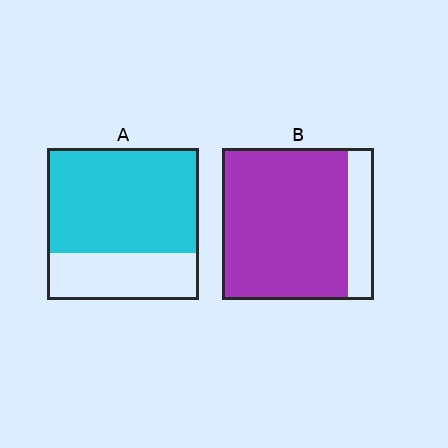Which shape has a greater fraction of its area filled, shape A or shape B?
Shape B.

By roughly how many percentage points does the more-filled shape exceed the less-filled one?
By roughly 15 percentage points (B over A).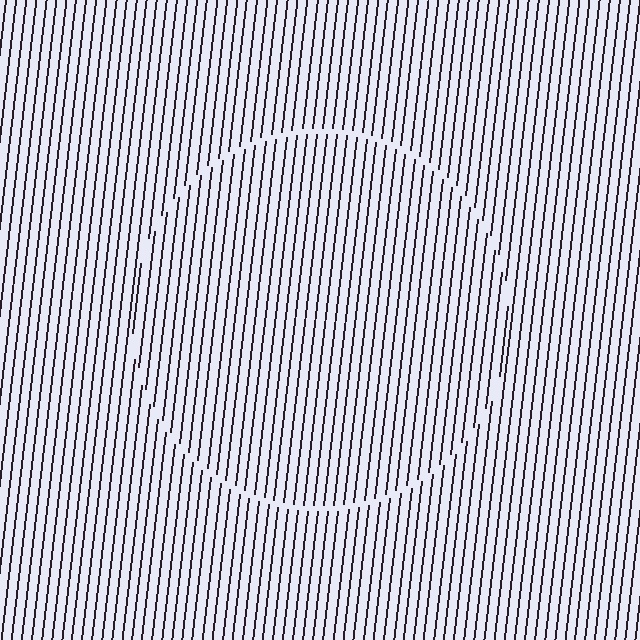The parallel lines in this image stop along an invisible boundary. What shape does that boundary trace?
An illusory circle. The interior of the shape contains the same grating, shifted by half a period — the contour is defined by the phase discontinuity where line-ends from the inner and outer gratings abut.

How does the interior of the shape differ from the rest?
The interior of the shape contains the same grating, shifted by half a period — the contour is defined by the phase discontinuity where line-ends from the inner and outer gratings abut.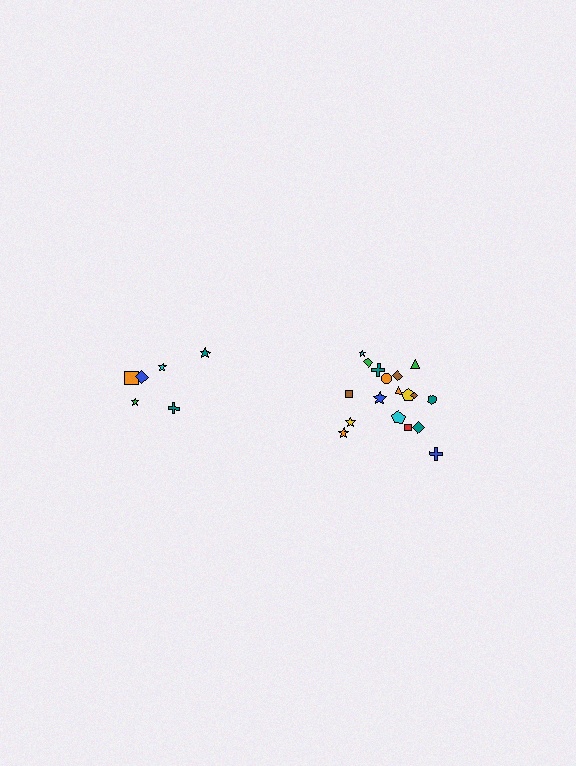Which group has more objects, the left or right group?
The right group.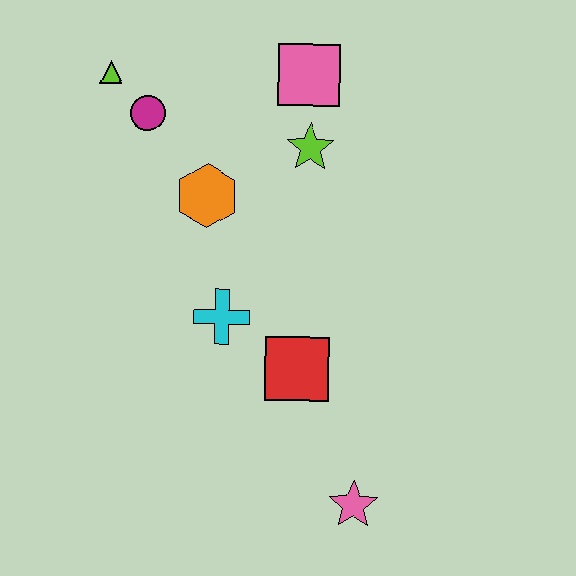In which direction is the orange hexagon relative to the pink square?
The orange hexagon is below the pink square.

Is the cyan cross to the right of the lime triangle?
Yes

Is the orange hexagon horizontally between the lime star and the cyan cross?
No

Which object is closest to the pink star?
The red square is closest to the pink star.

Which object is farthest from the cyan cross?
The lime triangle is farthest from the cyan cross.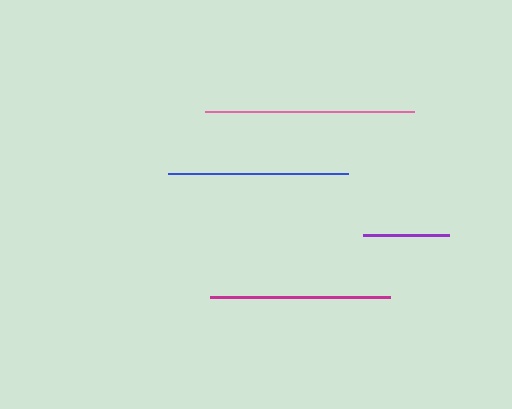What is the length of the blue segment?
The blue segment is approximately 180 pixels long.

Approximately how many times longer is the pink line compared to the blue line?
The pink line is approximately 1.2 times the length of the blue line.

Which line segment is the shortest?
The purple line is the shortest at approximately 86 pixels.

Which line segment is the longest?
The pink line is the longest at approximately 209 pixels.